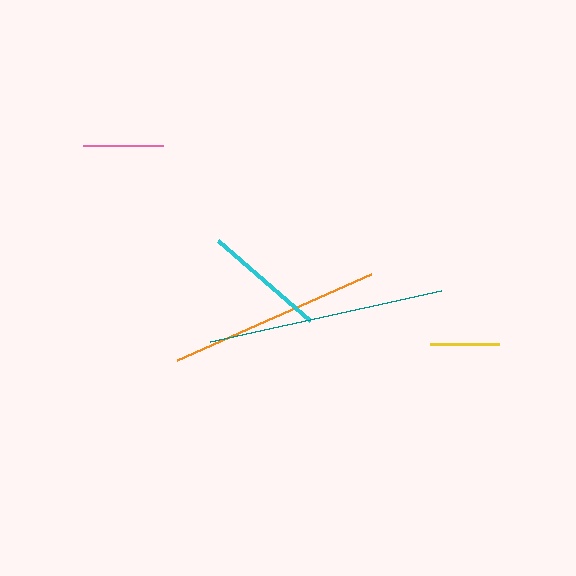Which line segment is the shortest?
The yellow line is the shortest at approximately 69 pixels.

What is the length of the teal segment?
The teal segment is approximately 236 pixels long.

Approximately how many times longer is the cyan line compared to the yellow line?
The cyan line is approximately 1.8 times the length of the yellow line.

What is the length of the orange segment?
The orange segment is approximately 212 pixels long.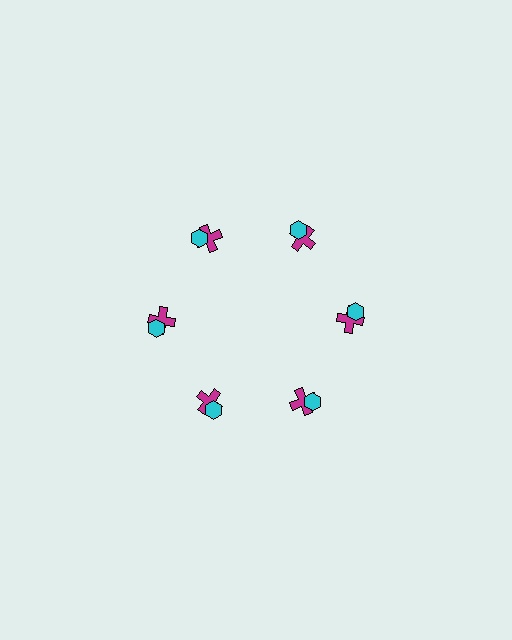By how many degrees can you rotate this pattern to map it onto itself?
The pattern maps onto itself every 60 degrees of rotation.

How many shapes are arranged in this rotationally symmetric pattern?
There are 12 shapes, arranged in 6 groups of 2.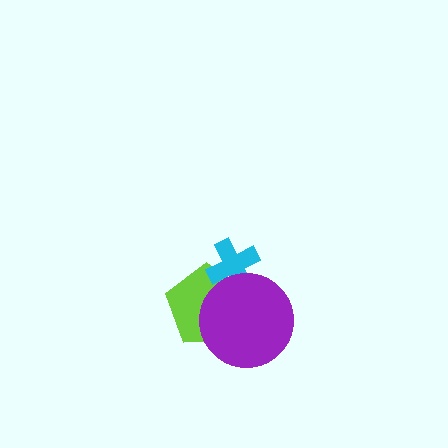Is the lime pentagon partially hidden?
Yes, it is partially covered by another shape.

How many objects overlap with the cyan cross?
2 objects overlap with the cyan cross.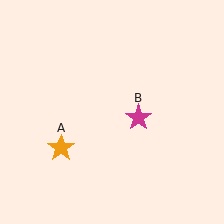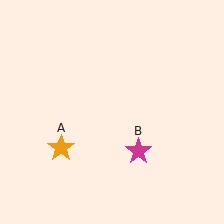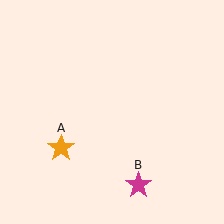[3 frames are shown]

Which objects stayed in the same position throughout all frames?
Orange star (object A) remained stationary.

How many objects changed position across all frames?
1 object changed position: magenta star (object B).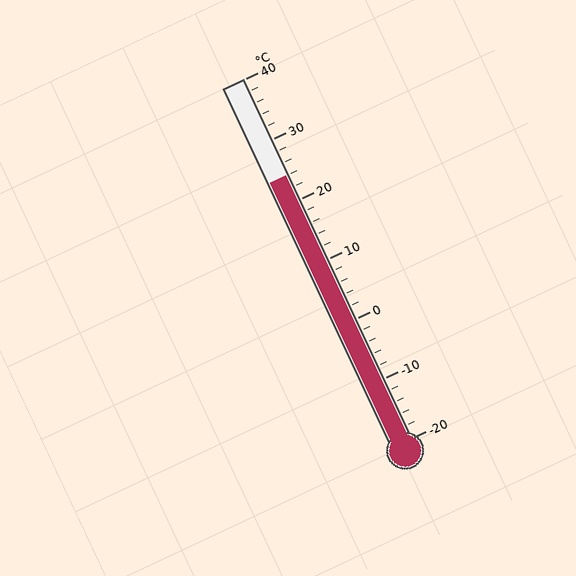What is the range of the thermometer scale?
The thermometer scale ranges from -20°C to 40°C.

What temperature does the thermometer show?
The thermometer shows approximately 24°C.